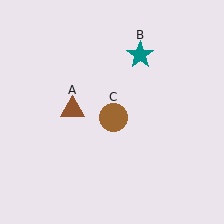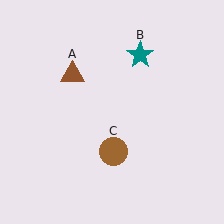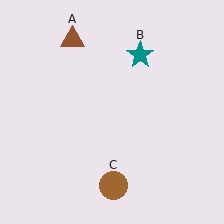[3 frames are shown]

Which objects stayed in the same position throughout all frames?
Teal star (object B) remained stationary.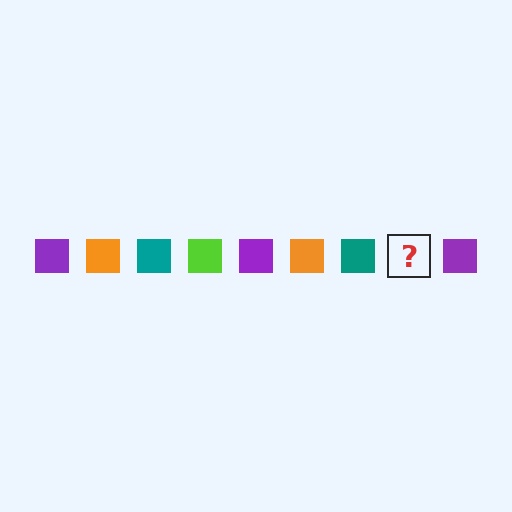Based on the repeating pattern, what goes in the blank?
The blank should be a lime square.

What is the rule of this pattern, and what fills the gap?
The rule is that the pattern cycles through purple, orange, teal, lime squares. The gap should be filled with a lime square.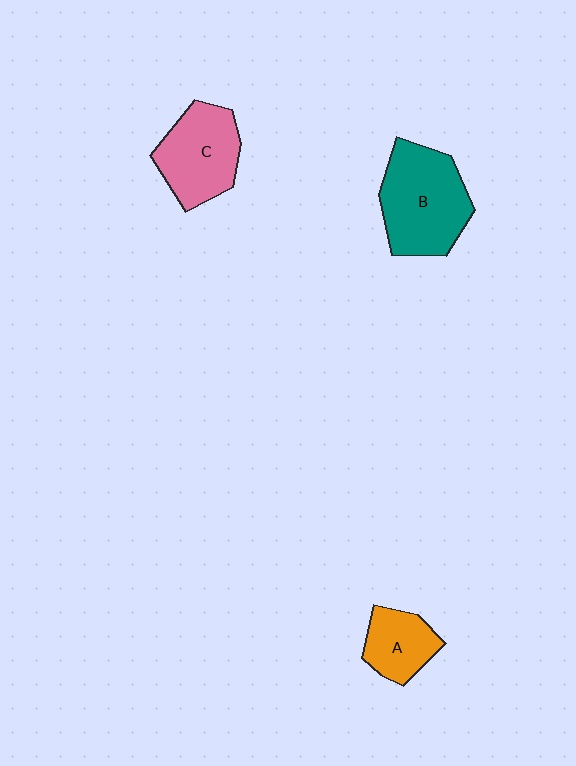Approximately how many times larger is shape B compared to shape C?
Approximately 1.2 times.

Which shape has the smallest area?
Shape A (orange).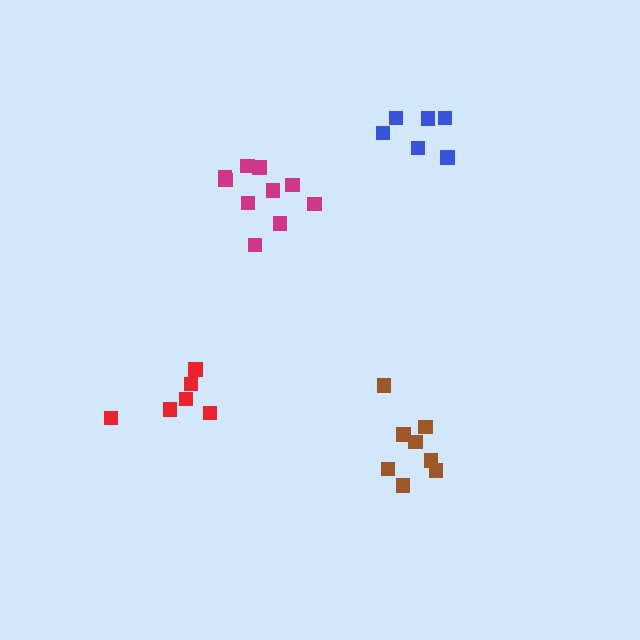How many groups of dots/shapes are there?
There are 4 groups.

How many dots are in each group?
Group 1: 6 dots, Group 2: 10 dots, Group 3: 9 dots, Group 4: 6 dots (31 total).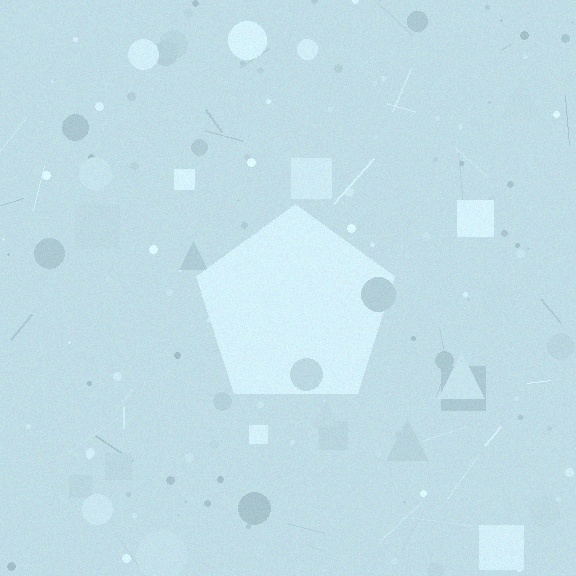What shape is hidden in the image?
A pentagon is hidden in the image.